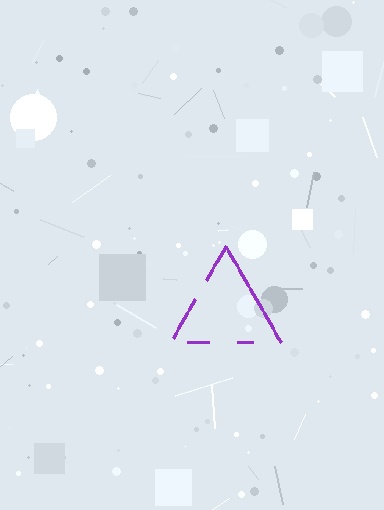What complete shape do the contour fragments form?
The contour fragments form a triangle.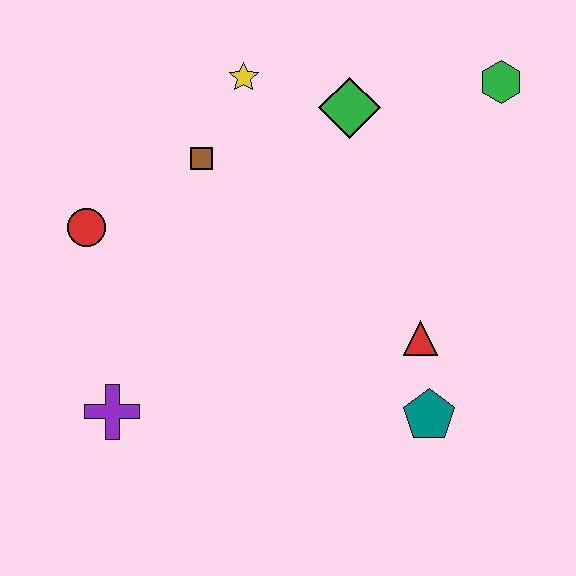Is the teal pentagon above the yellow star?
No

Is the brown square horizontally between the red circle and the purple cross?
No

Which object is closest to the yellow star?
The brown square is closest to the yellow star.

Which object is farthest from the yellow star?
The teal pentagon is farthest from the yellow star.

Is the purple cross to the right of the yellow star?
No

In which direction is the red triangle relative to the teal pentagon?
The red triangle is above the teal pentagon.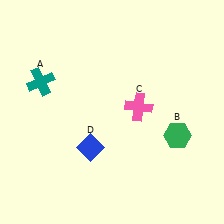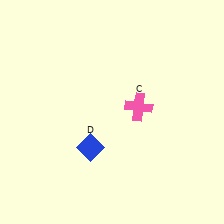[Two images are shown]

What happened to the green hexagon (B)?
The green hexagon (B) was removed in Image 2. It was in the bottom-right area of Image 1.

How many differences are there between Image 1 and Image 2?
There are 2 differences between the two images.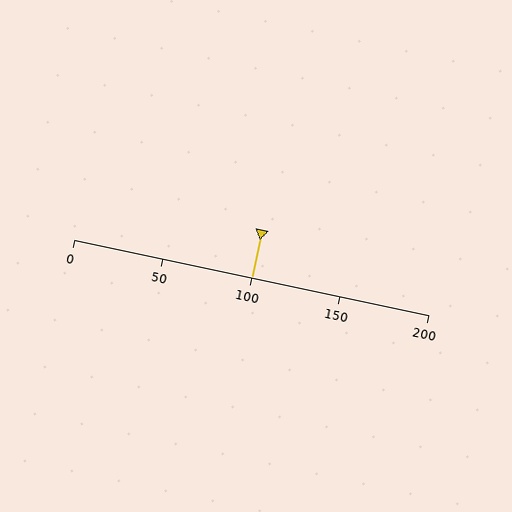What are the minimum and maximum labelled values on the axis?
The axis runs from 0 to 200.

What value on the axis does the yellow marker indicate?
The marker indicates approximately 100.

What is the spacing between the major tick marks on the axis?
The major ticks are spaced 50 apart.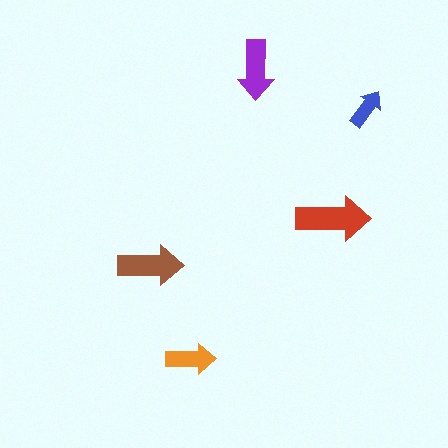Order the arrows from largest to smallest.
the red one, the brown one, the purple one, the orange one, the blue one.